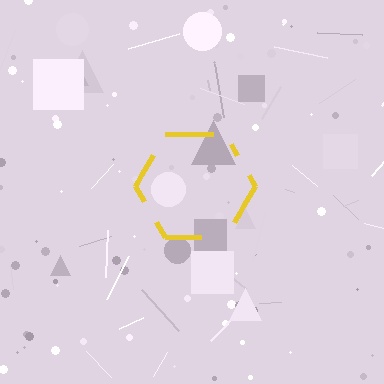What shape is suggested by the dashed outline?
The dashed outline suggests a hexagon.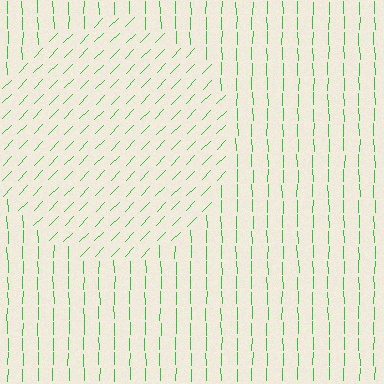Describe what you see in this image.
The image is filled with small green line segments. A circle region in the image has lines oriented differently from the surrounding lines, creating a visible texture boundary.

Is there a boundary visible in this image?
Yes, there is a texture boundary formed by a change in line orientation.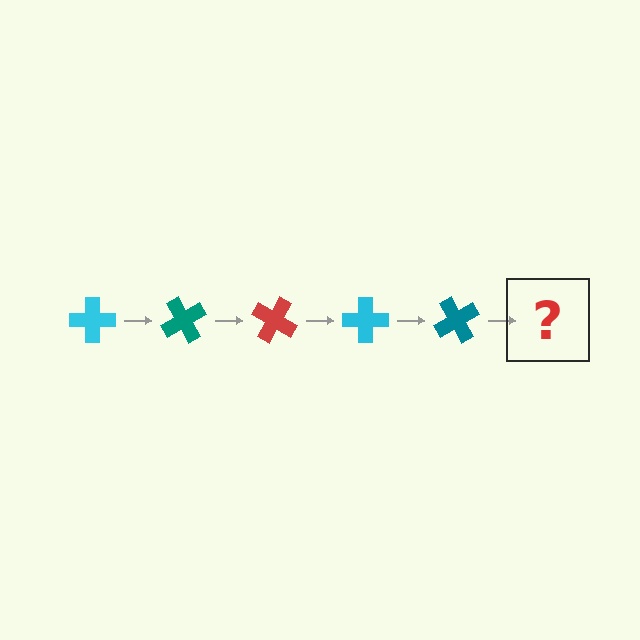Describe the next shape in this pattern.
It should be a red cross, rotated 300 degrees from the start.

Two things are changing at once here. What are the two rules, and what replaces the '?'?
The two rules are that it rotates 60 degrees each step and the color cycles through cyan, teal, and red. The '?' should be a red cross, rotated 300 degrees from the start.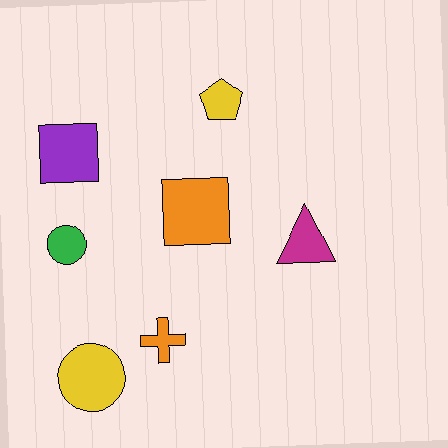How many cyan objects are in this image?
There are no cyan objects.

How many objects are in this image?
There are 7 objects.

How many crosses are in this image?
There is 1 cross.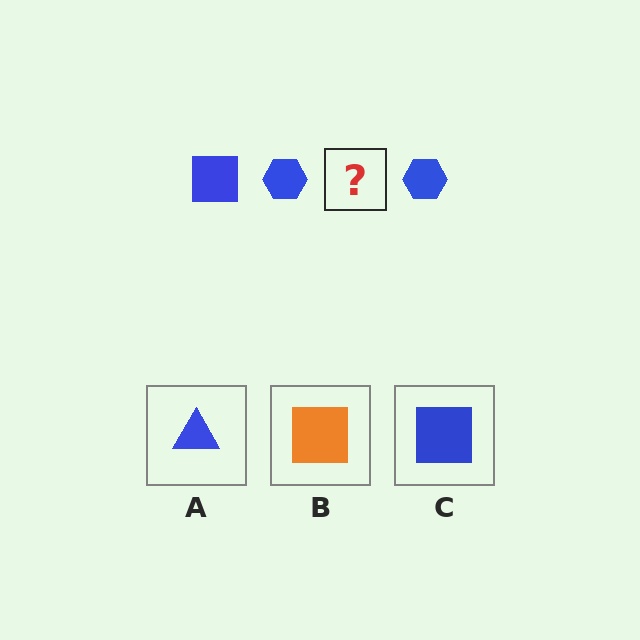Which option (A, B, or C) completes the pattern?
C.